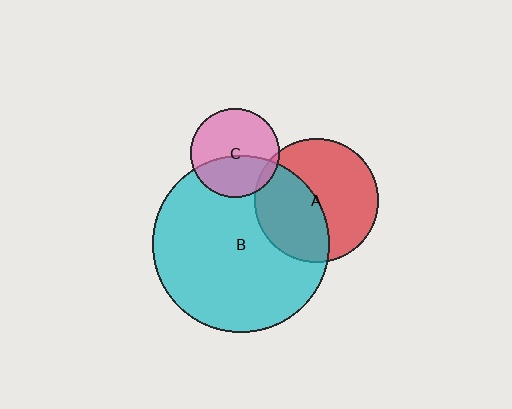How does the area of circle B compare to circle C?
Approximately 4.0 times.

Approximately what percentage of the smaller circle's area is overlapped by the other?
Approximately 45%.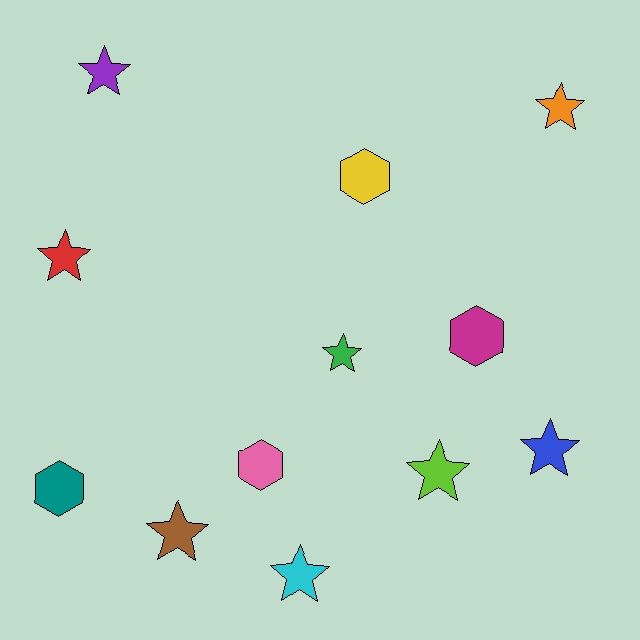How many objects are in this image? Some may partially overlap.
There are 12 objects.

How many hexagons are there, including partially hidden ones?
There are 4 hexagons.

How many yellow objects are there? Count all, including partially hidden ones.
There is 1 yellow object.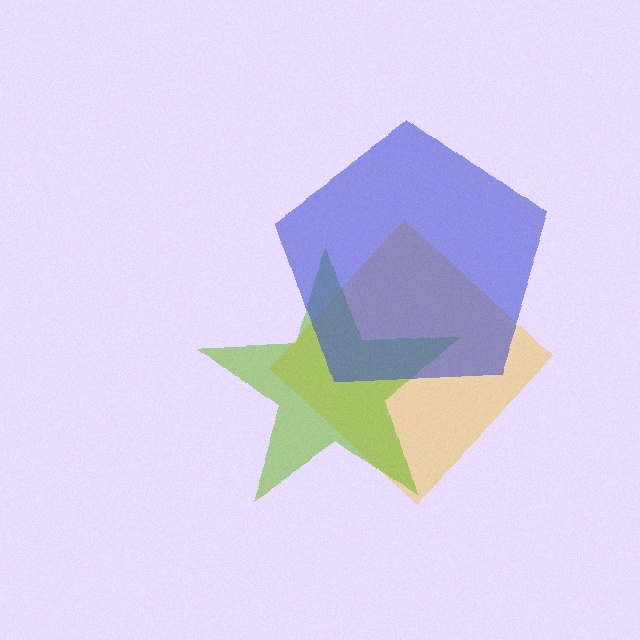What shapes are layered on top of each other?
The layered shapes are: a yellow diamond, a lime star, a blue pentagon.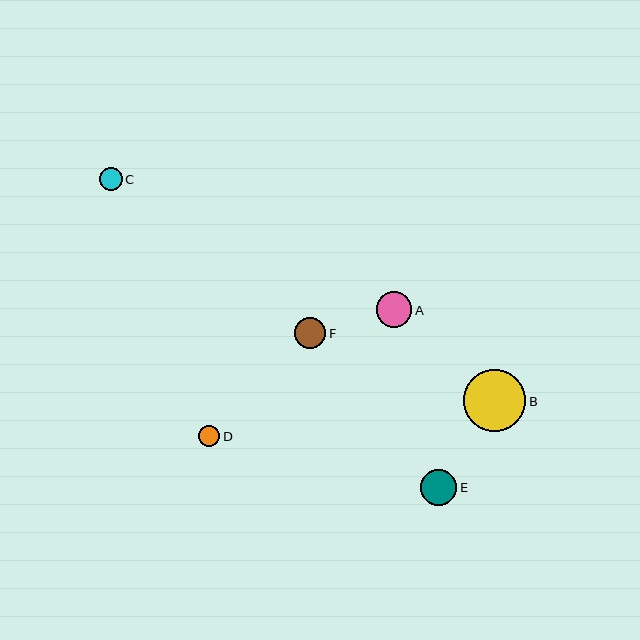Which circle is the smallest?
Circle D is the smallest with a size of approximately 21 pixels.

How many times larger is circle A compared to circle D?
Circle A is approximately 1.7 times the size of circle D.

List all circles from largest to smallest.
From largest to smallest: B, A, E, F, C, D.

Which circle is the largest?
Circle B is the largest with a size of approximately 62 pixels.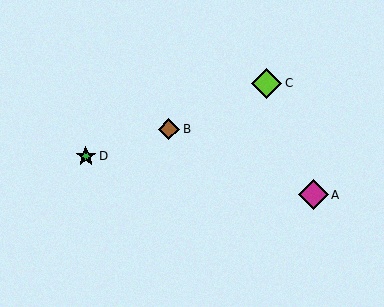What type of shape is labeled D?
Shape D is a green star.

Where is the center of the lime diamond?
The center of the lime diamond is at (267, 83).